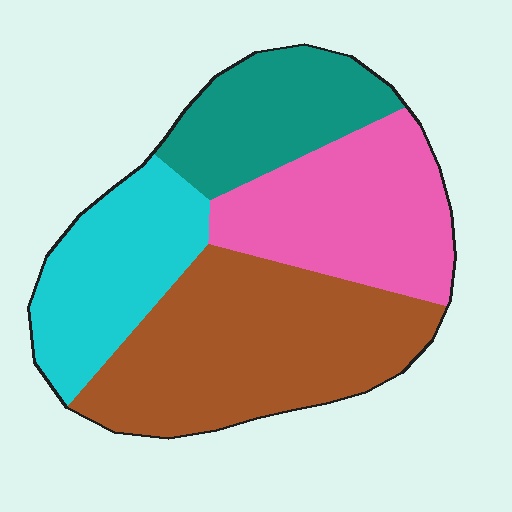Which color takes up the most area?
Brown, at roughly 35%.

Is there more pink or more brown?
Brown.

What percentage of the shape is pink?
Pink covers about 25% of the shape.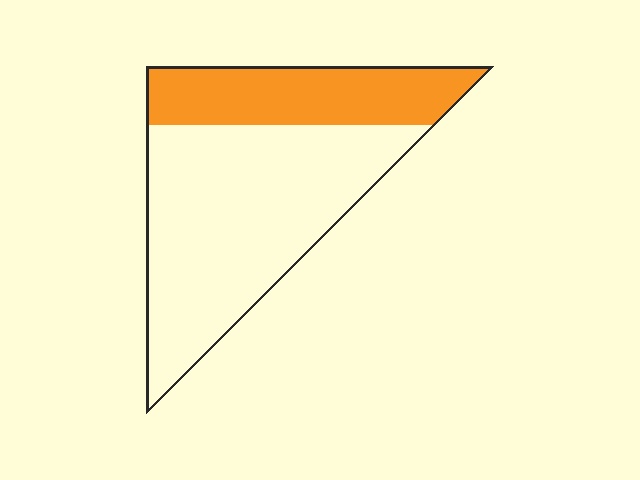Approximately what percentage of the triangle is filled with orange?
Approximately 30%.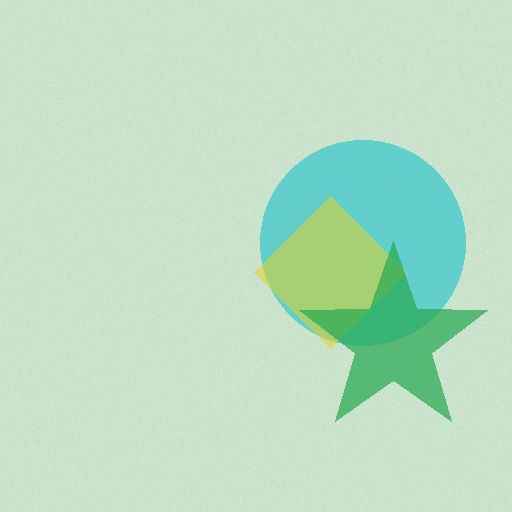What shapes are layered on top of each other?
The layered shapes are: a cyan circle, a yellow diamond, a green star.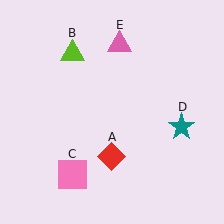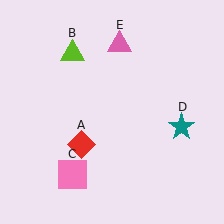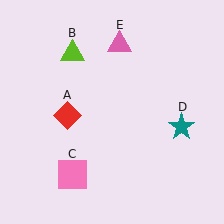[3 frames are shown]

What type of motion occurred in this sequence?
The red diamond (object A) rotated clockwise around the center of the scene.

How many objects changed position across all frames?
1 object changed position: red diamond (object A).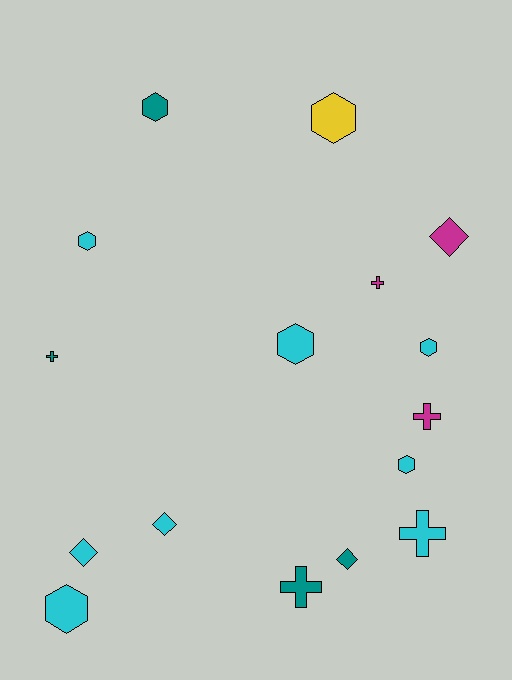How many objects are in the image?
There are 16 objects.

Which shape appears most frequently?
Hexagon, with 7 objects.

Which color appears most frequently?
Cyan, with 8 objects.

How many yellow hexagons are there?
There is 1 yellow hexagon.